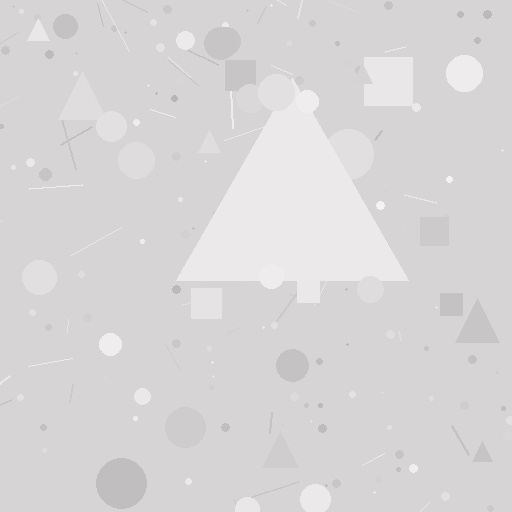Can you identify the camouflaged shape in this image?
The camouflaged shape is a triangle.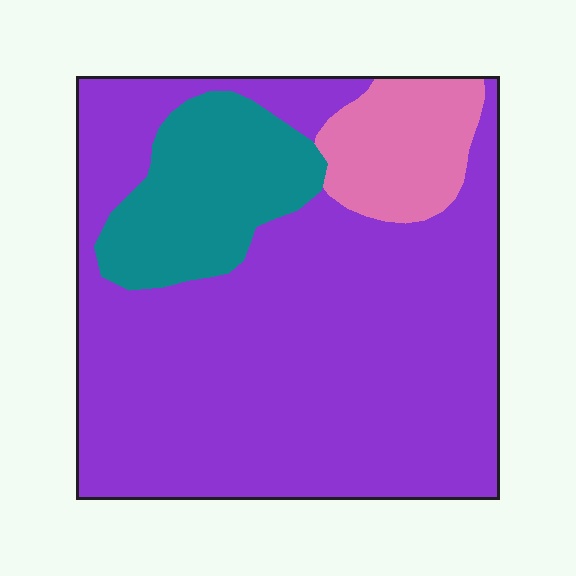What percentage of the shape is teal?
Teal covers 16% of the shape.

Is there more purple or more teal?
Purple.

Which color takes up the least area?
Pink, at roughly 10%.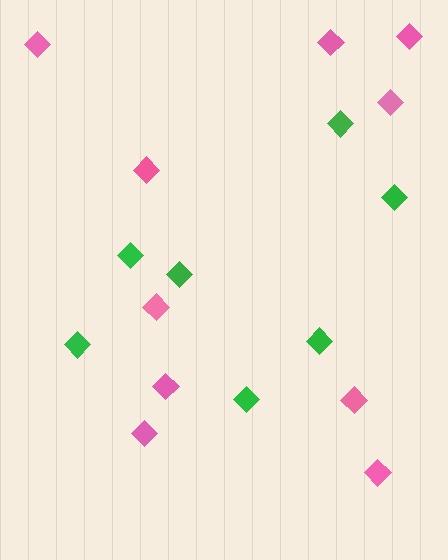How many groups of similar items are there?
There are 2 groups: one group of pink diamonds (10) and one group of green diamonds (7).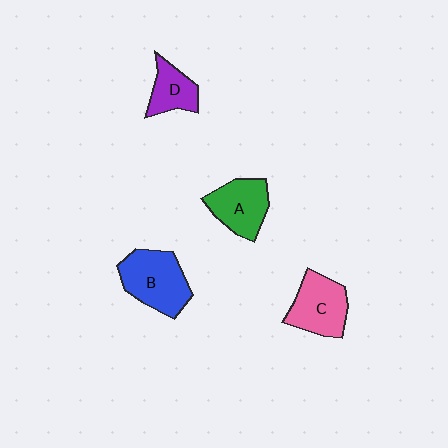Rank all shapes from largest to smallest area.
From largest to smallest: B (blue), C (pink), A (green), D (purple).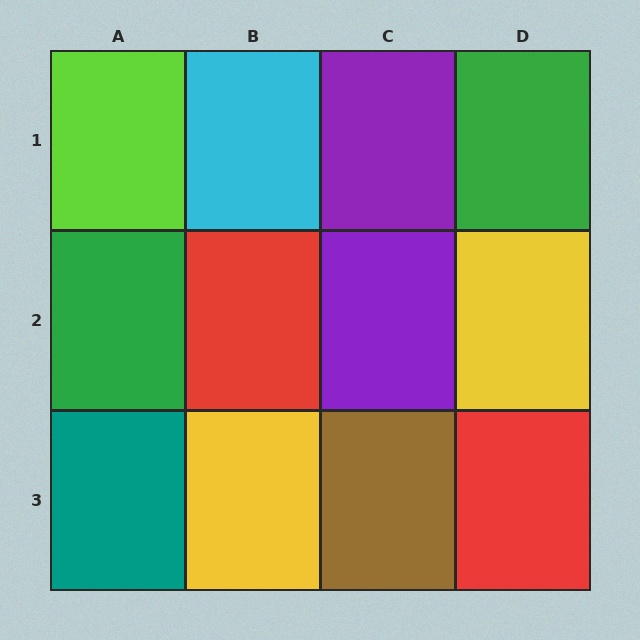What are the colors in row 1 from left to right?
Lime, cyan, purple, green.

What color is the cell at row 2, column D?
Yellow.